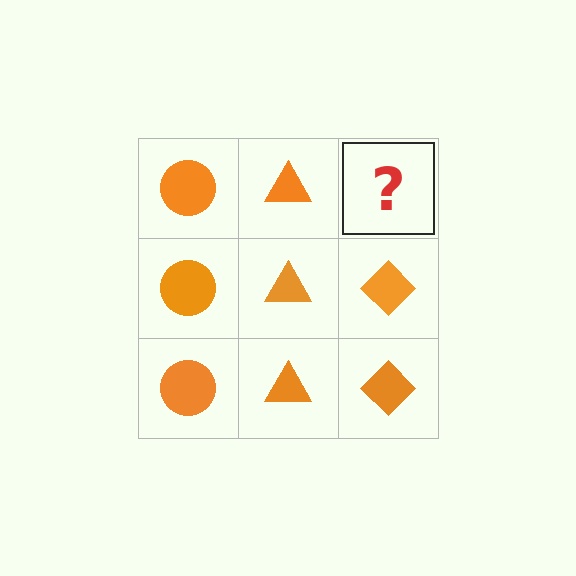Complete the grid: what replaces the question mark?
The question mark should be replaced with an orange diamond.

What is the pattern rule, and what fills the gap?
The rule is that each column has a consistent shape. The gap should be filled with an orange diamond.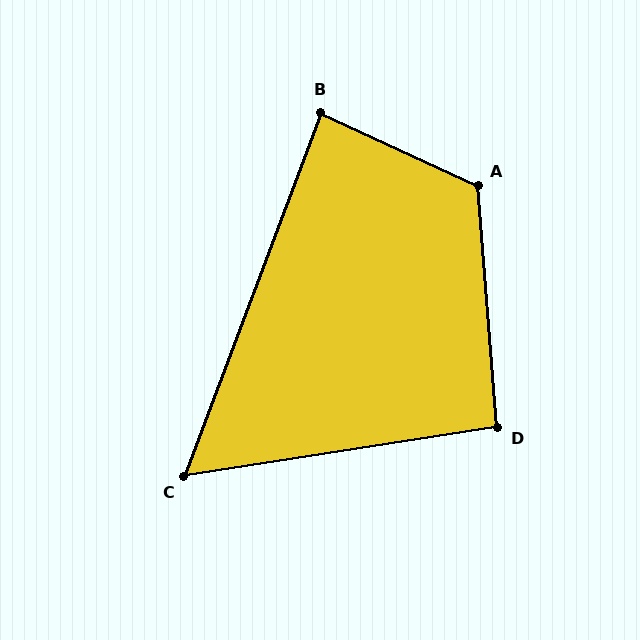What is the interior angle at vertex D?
Approximately 94 degrees (approximately right).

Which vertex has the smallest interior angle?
C, at approximately 61 degrees.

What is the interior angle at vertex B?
Approximately 86 degrees (approximately right).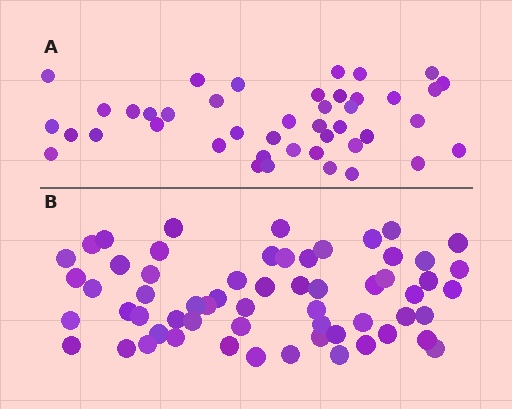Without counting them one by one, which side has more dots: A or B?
Region B (the bottom region) has more dots.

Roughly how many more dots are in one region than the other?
Region B has approximately 15 more dots than region A.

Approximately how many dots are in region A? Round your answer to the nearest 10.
About 40 dots. (The exact count is 43, which rounds to 40.)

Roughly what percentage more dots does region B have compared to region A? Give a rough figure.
About 40% more.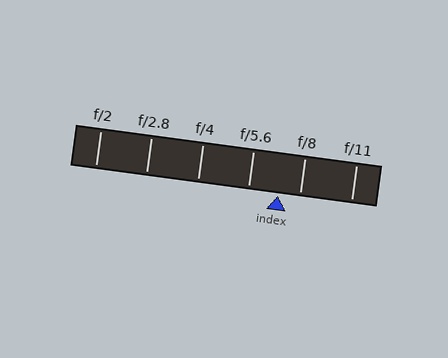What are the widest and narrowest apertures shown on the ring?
The widest aperture shown is f/2 and the narrowest is f/11.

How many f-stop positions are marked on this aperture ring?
There are 6 f-stop positions marked.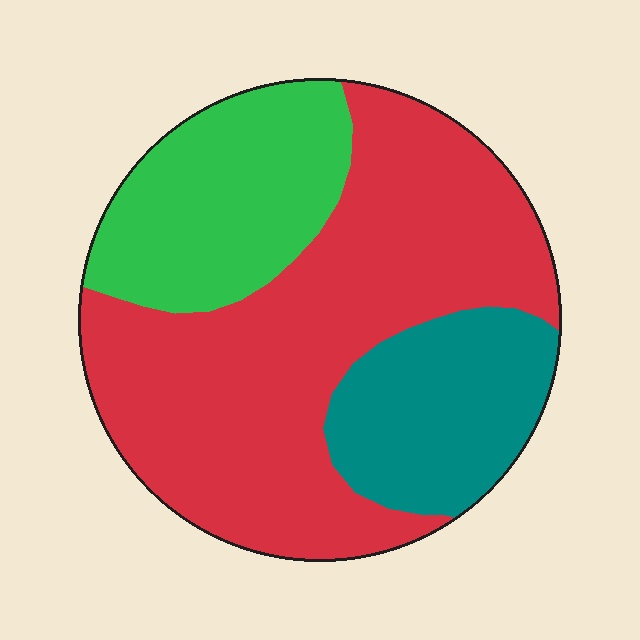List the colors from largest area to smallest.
From largest to smallest: red, green, teal.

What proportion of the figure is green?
Green takes up about one quarter (1/4) of the figure.